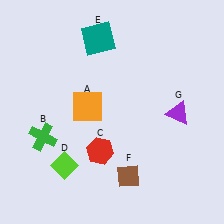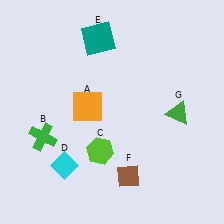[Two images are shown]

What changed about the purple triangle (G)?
In Image 1, G is purple. In Image 2, it changed to green.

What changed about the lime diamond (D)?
In Image 1, D is lime. In Image 2, it changed to cyan.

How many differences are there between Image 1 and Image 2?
There are 3 differences between the two images.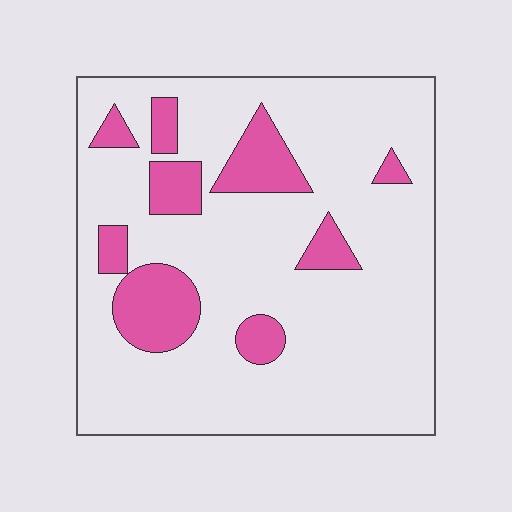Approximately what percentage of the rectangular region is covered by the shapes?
Approximately 20%.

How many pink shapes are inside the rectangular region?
9.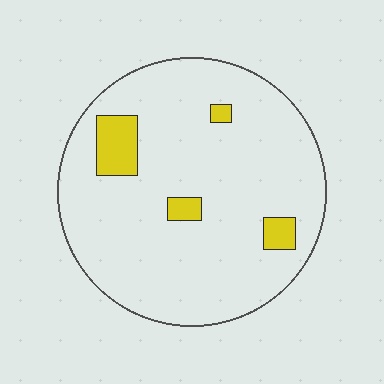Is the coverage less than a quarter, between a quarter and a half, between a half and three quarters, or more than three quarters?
Less than a quarter.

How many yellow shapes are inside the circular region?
4.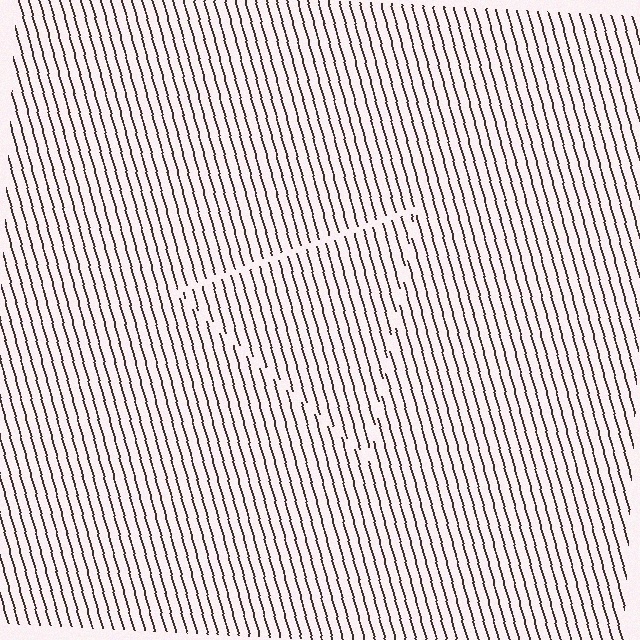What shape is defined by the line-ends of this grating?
An illusory triangle. The interior of the shape contains the same grating, shifted by half a period — the contour is defined by the phase discontinuity where line-ends from the inner and outer gratings abut.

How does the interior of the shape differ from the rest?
The interior of the shape contains the same grating, shifted by half a period — the contour is defined by the phase discontinuity where line-ends from the inner and outer gratings abut.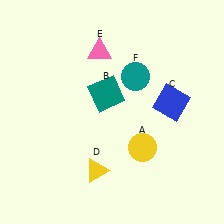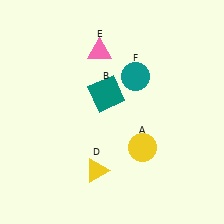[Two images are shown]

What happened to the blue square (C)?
The blue square (C) was removed in Image 2. It was in the top-right area of Image 1.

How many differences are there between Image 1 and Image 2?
There is 1 difference between the two images.